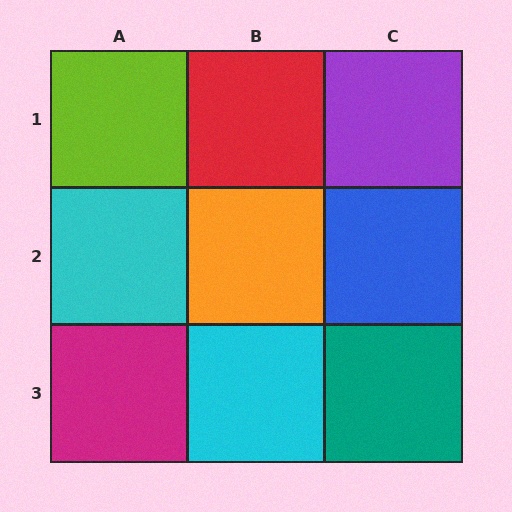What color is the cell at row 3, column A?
Magenta.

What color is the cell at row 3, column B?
Cyan.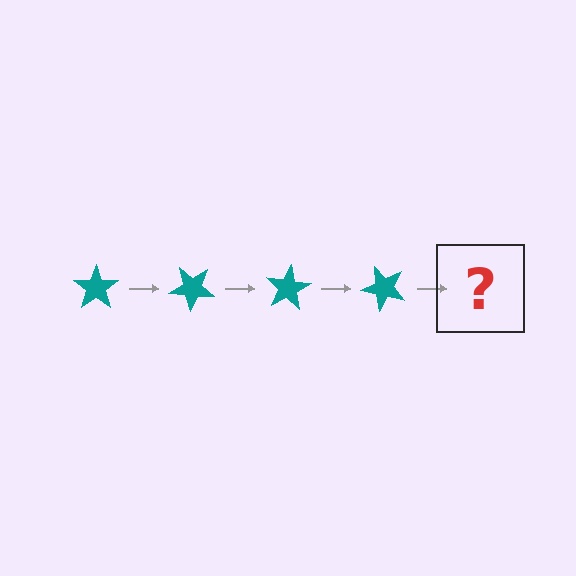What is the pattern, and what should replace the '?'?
The pattern is that the star rotates 40 degrees each step. The '?' should be a teal star rotated 160 degrees.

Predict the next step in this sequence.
The next step is a teal star rotated 160 degrees.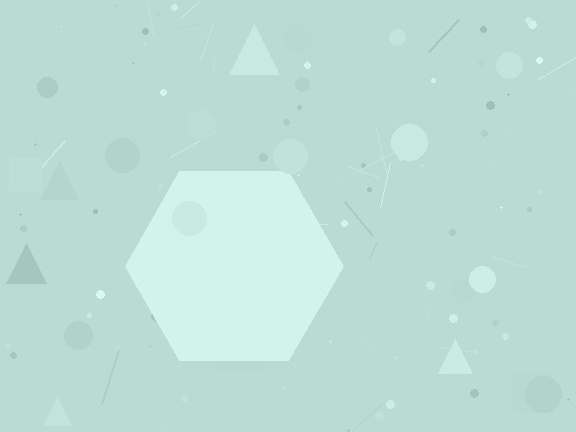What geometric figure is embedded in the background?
A hexagon is embedded in the background.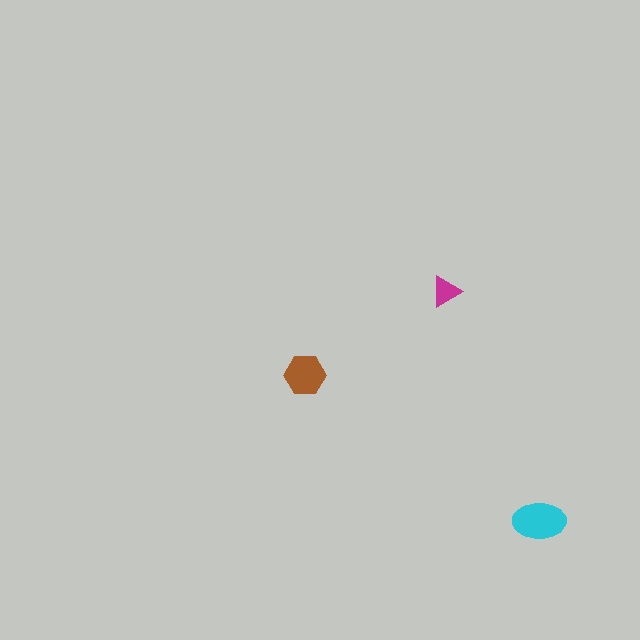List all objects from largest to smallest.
The cyan ellipse, the brown hexagon, the magenta triangle.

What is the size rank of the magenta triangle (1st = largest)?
3rd.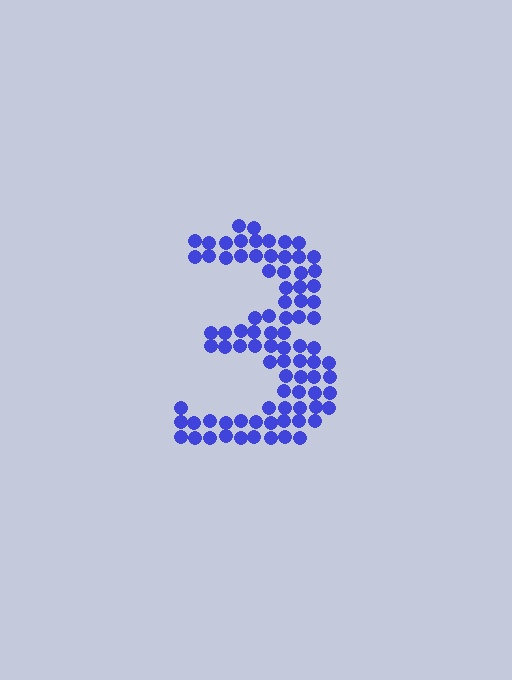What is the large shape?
The large shape is the digit 3.